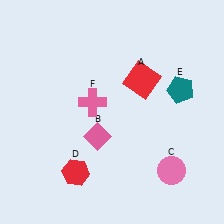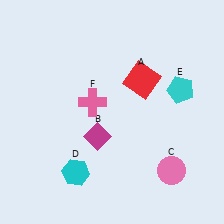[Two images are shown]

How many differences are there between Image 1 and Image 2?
There are 3 differences between the two images.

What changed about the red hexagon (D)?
In Image 1, D is red. In Image 2, it changed to cyan.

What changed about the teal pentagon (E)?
In Image 1, E is teal. In Image 2, it changed to cyan.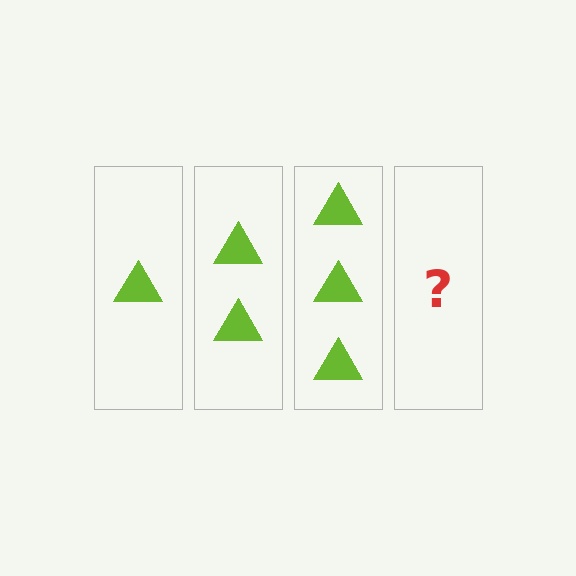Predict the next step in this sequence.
The next step is 4 triangles.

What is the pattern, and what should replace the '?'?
The pattern is that each step adds one more triangle. The '?' should be 4 triangles.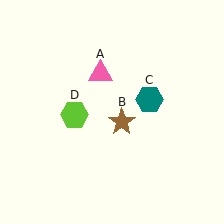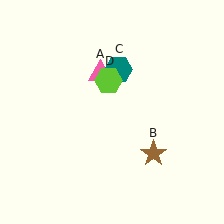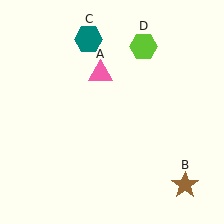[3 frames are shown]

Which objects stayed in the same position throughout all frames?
Pink triangle (object A) remained stationary.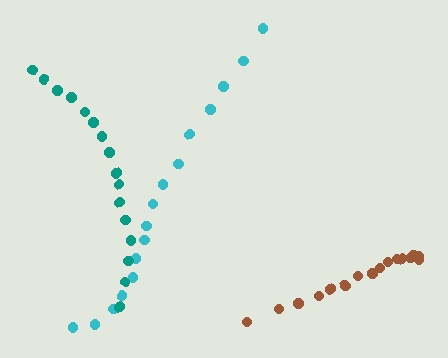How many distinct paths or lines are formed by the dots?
There are 3 distinct paths.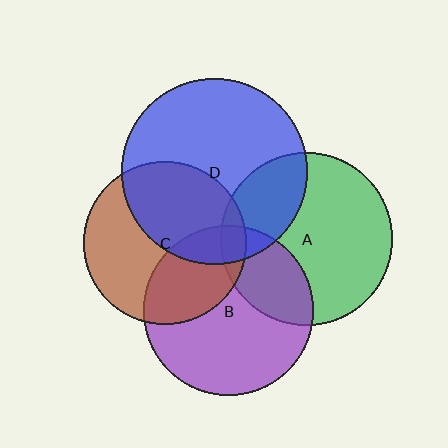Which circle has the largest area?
Circle D (blue).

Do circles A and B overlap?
Yes.